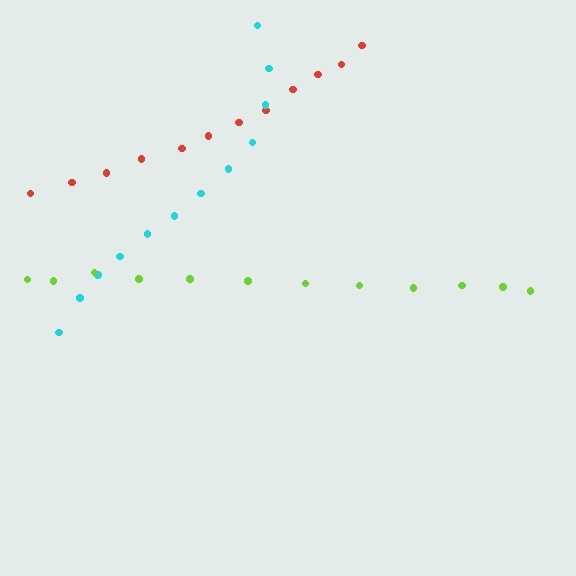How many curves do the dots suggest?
There are 3 distinct paths.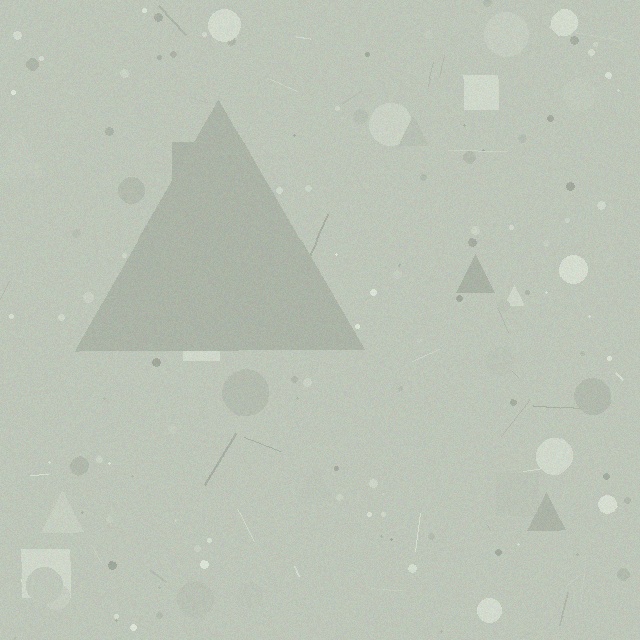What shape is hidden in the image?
A triangle is hidden in the image.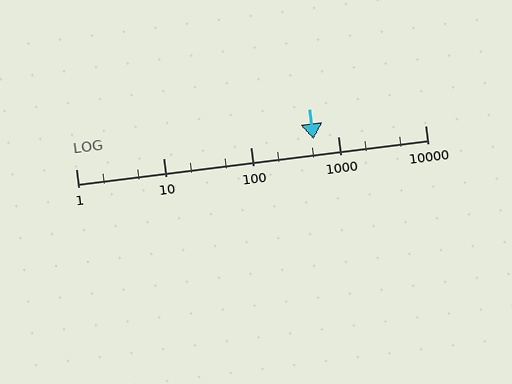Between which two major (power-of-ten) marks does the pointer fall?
The pointer is between 100 and 1000.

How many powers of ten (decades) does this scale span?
The scale spans 4 decades, from 1 to 10000.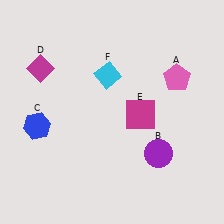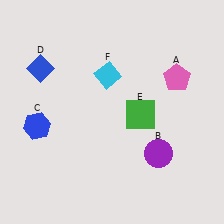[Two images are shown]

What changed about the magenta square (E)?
In Image 1, E is magenta. In Image 2, it changed to green.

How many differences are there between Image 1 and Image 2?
There are 2 differences between the two images.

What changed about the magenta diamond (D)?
In Image 1, D is magenta. In Image 2, it changed to blue.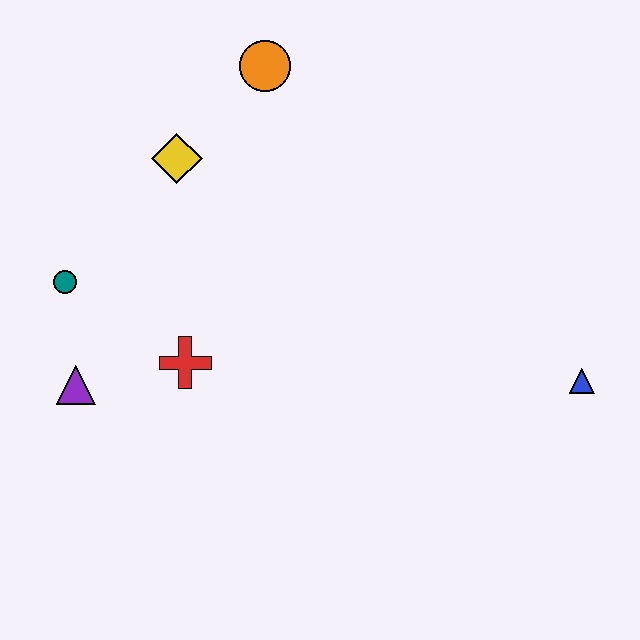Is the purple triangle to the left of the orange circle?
Yes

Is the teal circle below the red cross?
No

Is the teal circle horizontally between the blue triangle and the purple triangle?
No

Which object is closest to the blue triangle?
The red cross is closest to the blue triangle.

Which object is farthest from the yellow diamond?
The blue triangle is farthest from the yellow diamond.